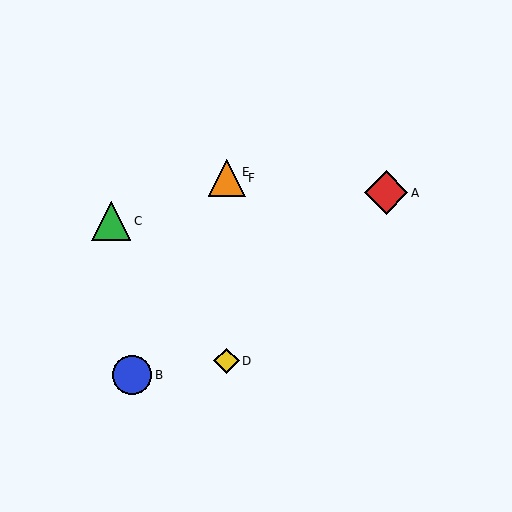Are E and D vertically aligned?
Yes, both are at x≈227.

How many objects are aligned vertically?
3 objects (D, E, F) are aligned vertically.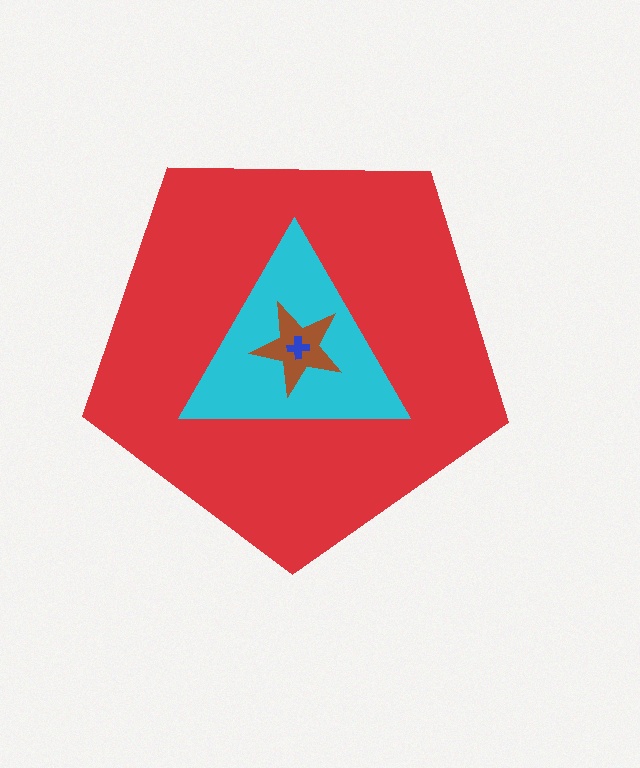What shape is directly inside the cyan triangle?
The brown star.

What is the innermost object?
The blue cross.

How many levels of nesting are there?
4.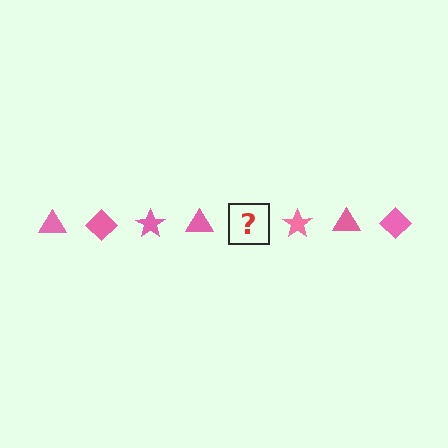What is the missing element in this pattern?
The missing element is a pink diamond.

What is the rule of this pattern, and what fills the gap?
The rule is that the pattern cycles through triangle, diamond, star shapes in pink. The gap should be filled with a pink diamond.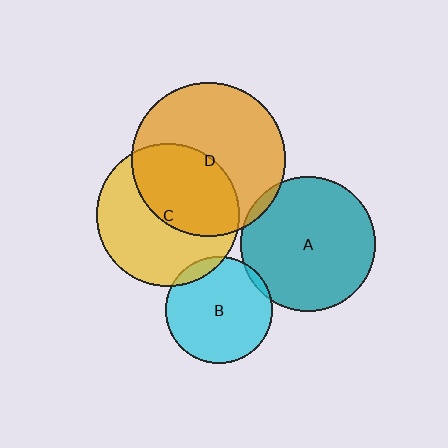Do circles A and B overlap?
Yes.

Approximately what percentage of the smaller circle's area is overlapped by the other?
Approximately 5%.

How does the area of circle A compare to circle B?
Approximately 1.6 times.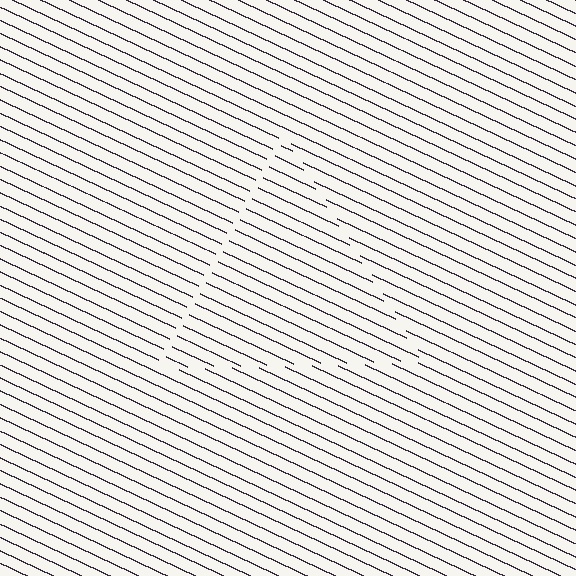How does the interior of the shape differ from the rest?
The interior of the shape contains the same grating, shifted by half a period — the contour is defined by the phase discontinuity where line-ends from the inner and outer gratings abut.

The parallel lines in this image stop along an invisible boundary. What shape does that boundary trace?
An illusory triangle. The interior of the shape contains the same grating, shifted by half a period — the contour is defined by the phase discontinuity where line-ends from the inner and outer gratings abut.